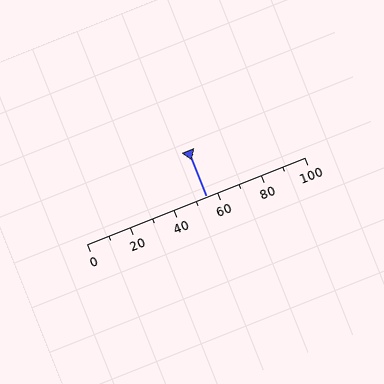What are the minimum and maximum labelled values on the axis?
The axis runs from 0 to 100.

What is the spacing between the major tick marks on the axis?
The major ticks are spaced 20 apart.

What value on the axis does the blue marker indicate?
The marker indicates approximately 55.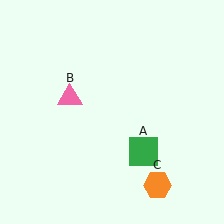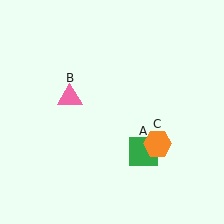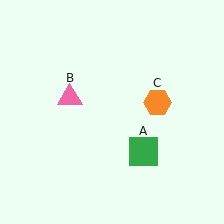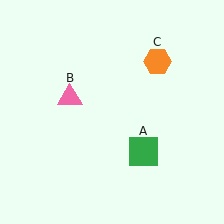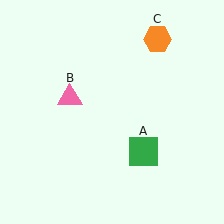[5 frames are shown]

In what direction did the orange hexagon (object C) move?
The orange hexagon (object C) moved up.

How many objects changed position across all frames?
1 object changed position: orange hexagon (object C).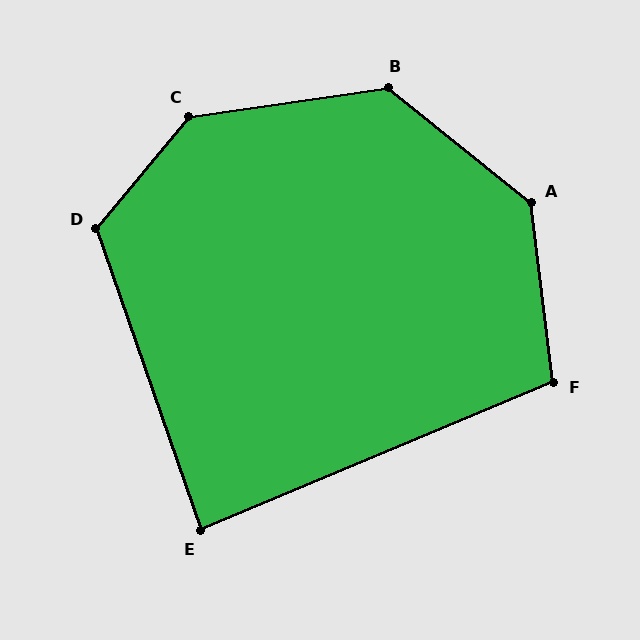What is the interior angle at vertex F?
Approximately 106 degrees (obtuse).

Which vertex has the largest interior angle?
C, at approximately 138 degrees.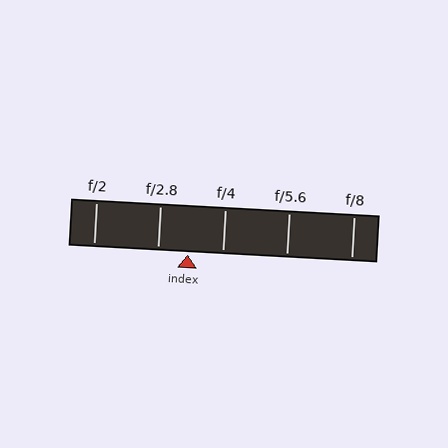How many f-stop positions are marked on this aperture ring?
There are 5 f-stop positions marked.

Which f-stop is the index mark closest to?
The index mark is closest to f/2.8.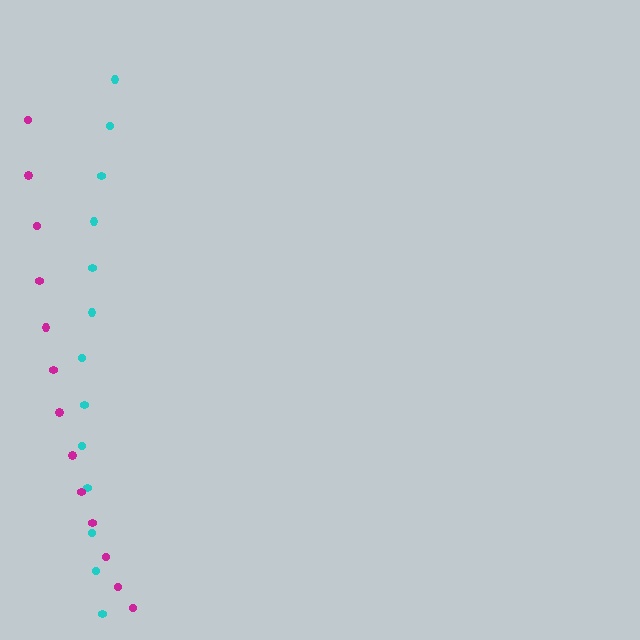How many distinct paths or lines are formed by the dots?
There are 2 distinct paths.